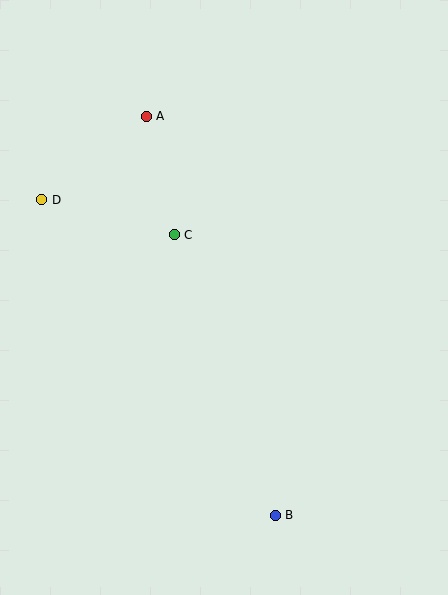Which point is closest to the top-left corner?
Point A is closest to the top-left corner.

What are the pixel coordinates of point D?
Point D is at (42, 200).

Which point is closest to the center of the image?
Point C at (174, 235) is closest to the center.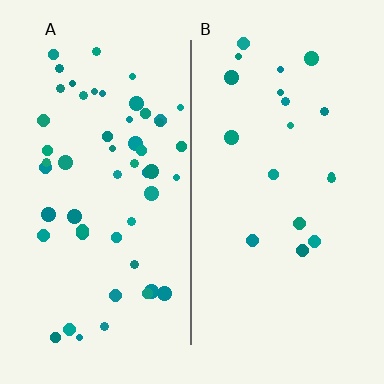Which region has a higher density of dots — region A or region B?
A (the left).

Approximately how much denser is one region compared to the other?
Approximately 2.7× — region A over region B.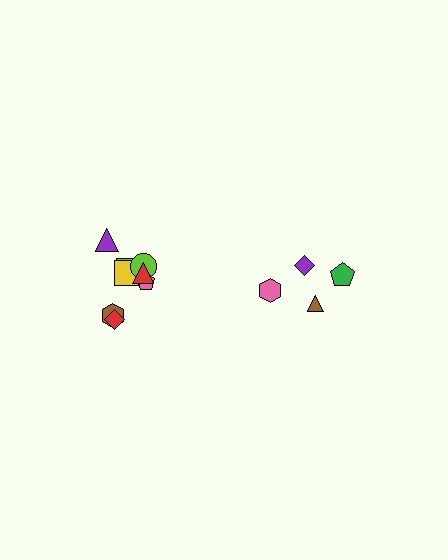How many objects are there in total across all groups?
There are 12 objects.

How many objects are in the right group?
There are 4 objects.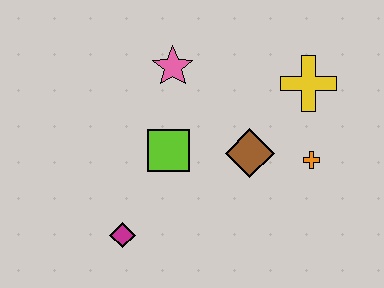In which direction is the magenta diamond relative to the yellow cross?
The magenta diamond is to the left of the yellow cross.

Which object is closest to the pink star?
The lime square is closest to the pink star.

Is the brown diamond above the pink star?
No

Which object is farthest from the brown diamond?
The magenta diamond is farthest from the brown diamond.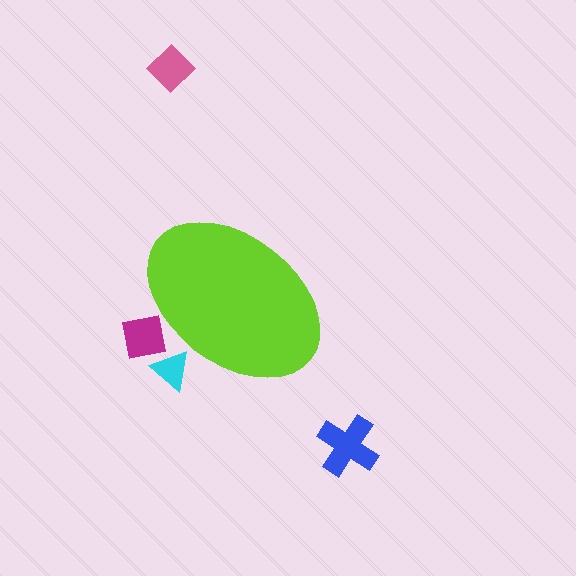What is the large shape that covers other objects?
A lime ellipse.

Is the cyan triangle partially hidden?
Yes, the cyan triangle is partially hidden behind the lime ellipse.